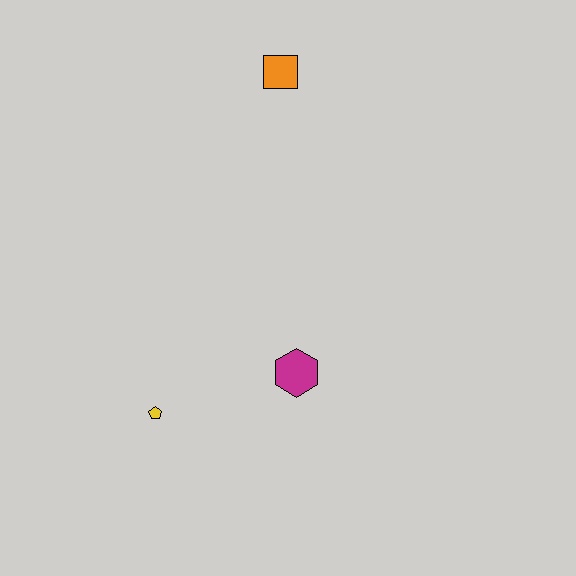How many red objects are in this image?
There are no red objects.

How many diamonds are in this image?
There are no diamonds.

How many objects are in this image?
There are 3 objects.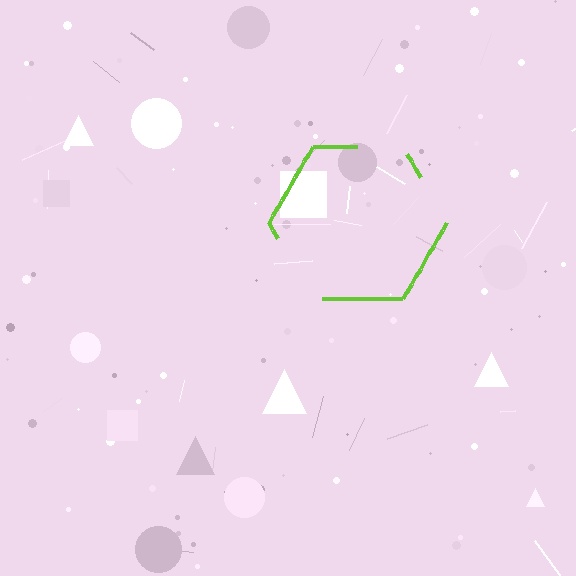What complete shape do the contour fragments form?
The contour fragments form a hexagon.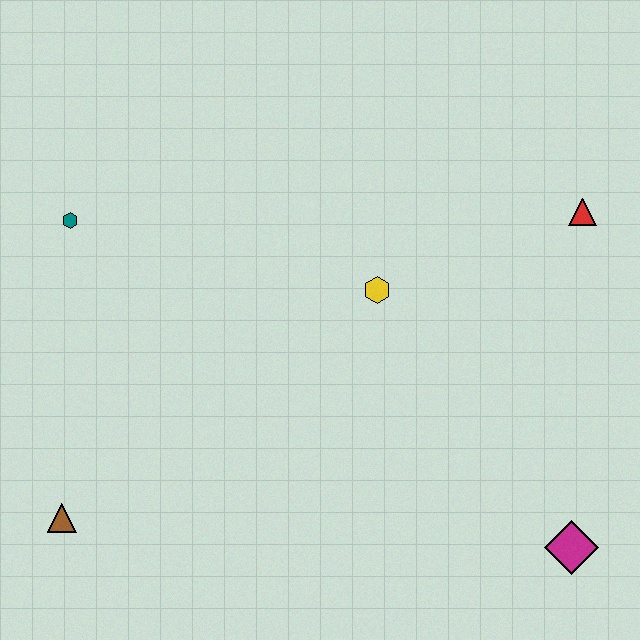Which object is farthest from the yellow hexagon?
The brown triangle is farthest from the yellow hexagon.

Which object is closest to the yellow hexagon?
The red triangle is closest to the yellow hexagon.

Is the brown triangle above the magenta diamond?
Yes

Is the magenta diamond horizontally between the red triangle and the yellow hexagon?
Yes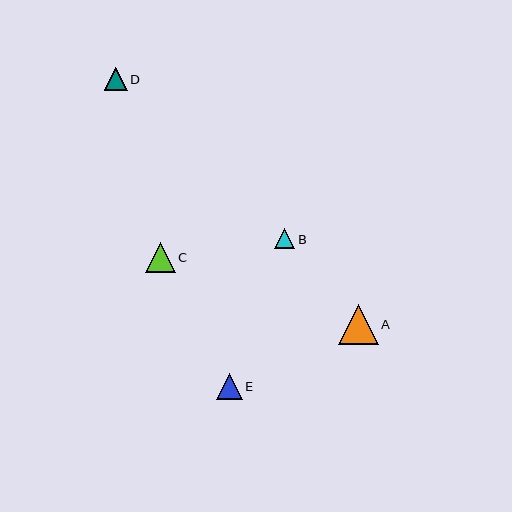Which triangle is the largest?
Triangle A is the largest with a size of approximately 39 pixels.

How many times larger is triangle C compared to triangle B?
Triangle C is approximately 1.5 times the size of triangle B.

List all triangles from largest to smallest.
From largest to smallest: A, C, E, D, B.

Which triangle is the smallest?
Triangle B is the smallest with a size of approximately 20 pixels.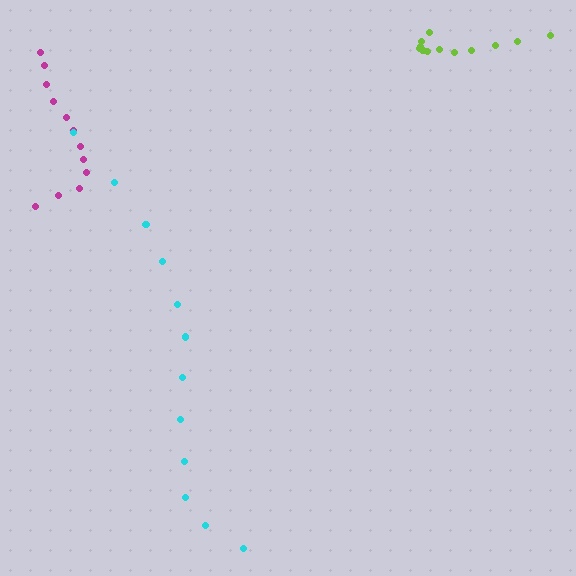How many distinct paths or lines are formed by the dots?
There are 3 distinct paths.